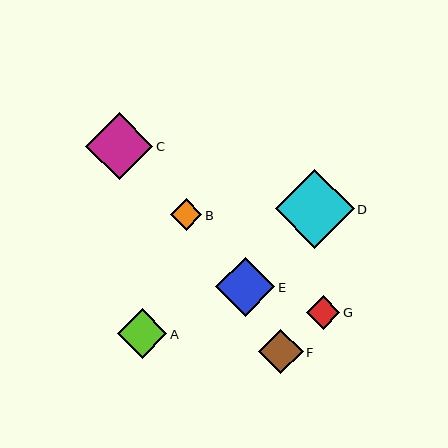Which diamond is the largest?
Diamond D is the largest with a size of approximately 79 pixels.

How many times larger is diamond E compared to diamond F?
Diamond E is approximately 1.3 times the size of diamond F.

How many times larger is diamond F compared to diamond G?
Diamond F is approximately 1.3 times the size of diamond G.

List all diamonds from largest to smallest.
From largest to smallest: D, C, E, A, F, G, B.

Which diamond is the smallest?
Diamond B is the smallest with a size of approximately 31 pixels.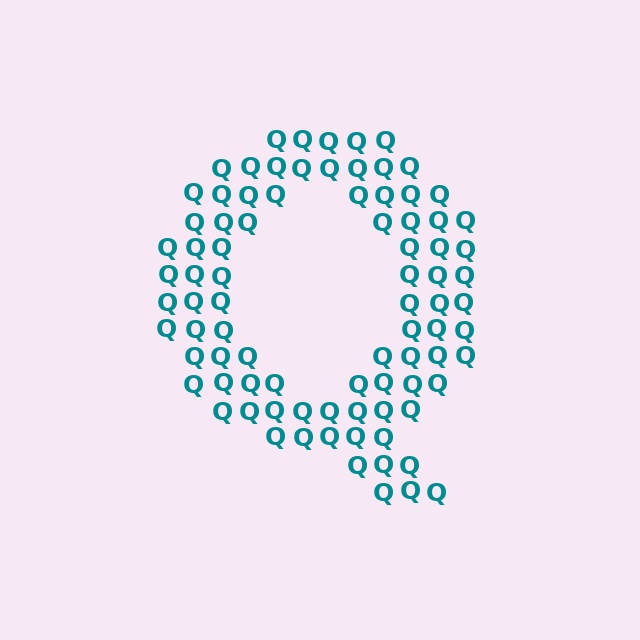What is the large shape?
The large shape is the letter Q.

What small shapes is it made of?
It is made of small letter Q's.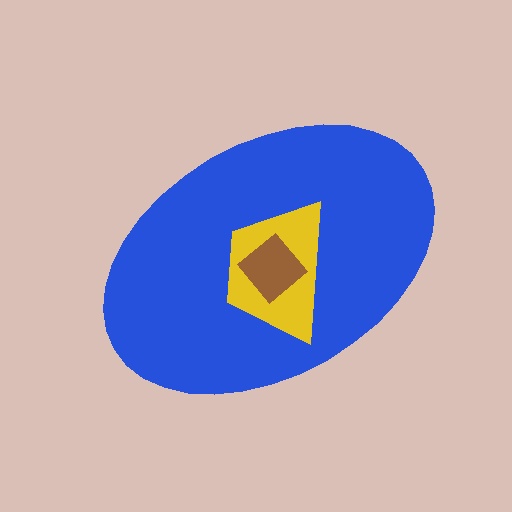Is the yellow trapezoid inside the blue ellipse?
Yes.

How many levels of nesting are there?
3.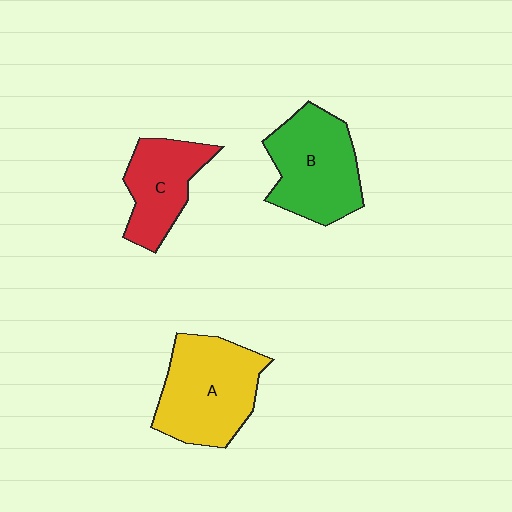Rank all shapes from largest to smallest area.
From largest to smallest: A (yellow), B (green), C (red).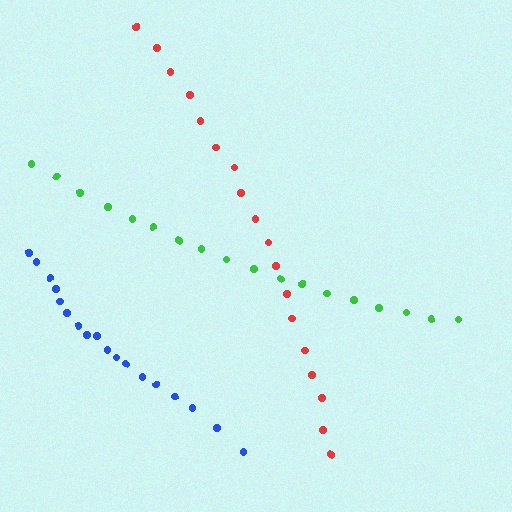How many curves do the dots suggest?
There are 3 distinct paths.